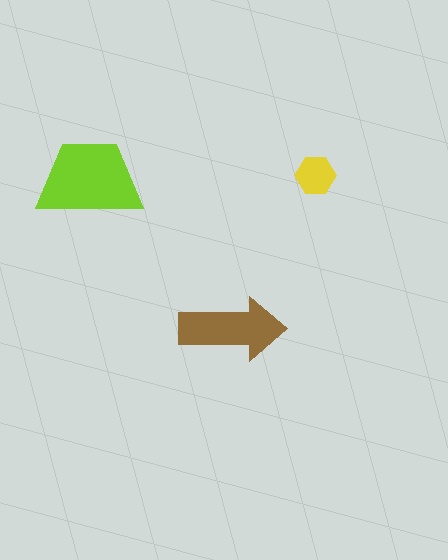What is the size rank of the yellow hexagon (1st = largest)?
3rd.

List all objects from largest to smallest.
The lime trapezoid, the brown arrow, the yellow hexagon.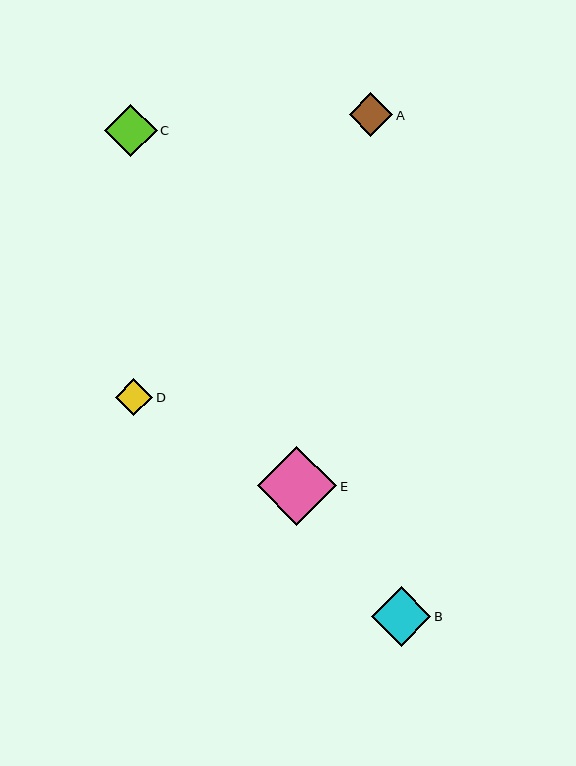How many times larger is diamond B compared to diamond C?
Diamond B is approximately 1.1 times the size of diamond C.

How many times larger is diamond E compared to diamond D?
Diamond E is approximately 2.1 times the size of diamond D.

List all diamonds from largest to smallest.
From largest to smallest: E, B, C, A, D.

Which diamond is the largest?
Diamond E is the largest with a size of approximately 79 pixels.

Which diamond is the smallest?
Diamond D is the smallest with a size of approximately 37 pixels.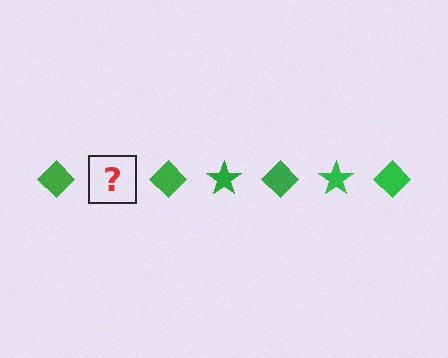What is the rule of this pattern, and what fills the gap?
The rule is that the pattern cycles through diamond, star shapes in green. The gap should be filled with a green star.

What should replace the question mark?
The question mark should be replaced with a green star.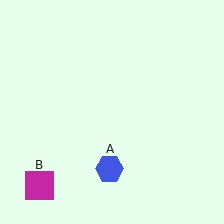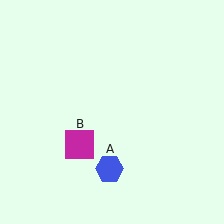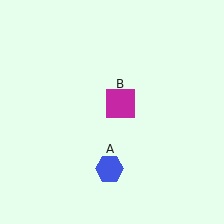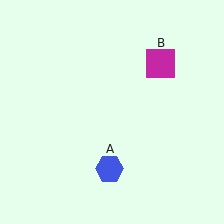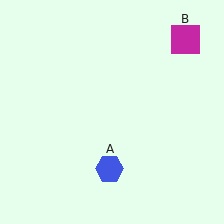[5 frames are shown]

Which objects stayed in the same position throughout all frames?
Blue hexagon (object A) remained stationary.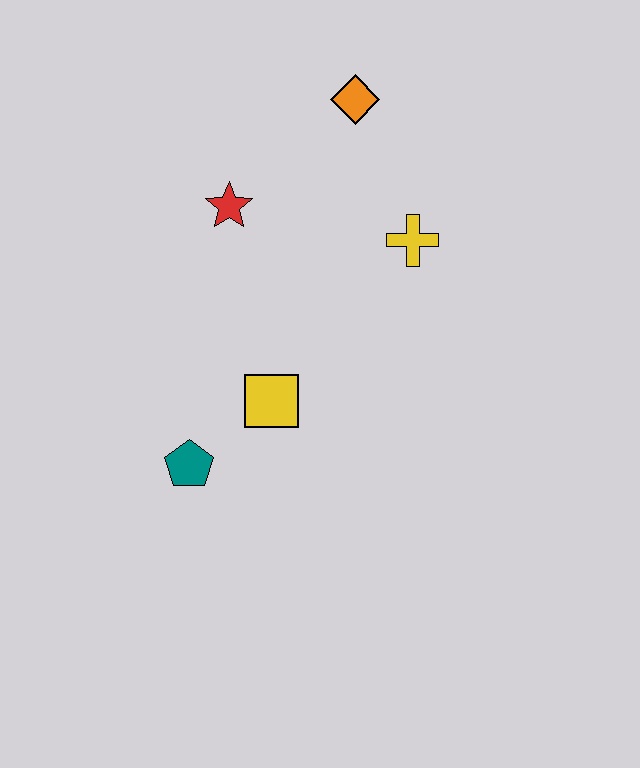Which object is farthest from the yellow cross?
The teal pentagon is farthest from the yellow cross.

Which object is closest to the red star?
The orange diamond is closest to the red star.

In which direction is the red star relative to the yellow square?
The red star is above the yellow square.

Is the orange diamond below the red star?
No